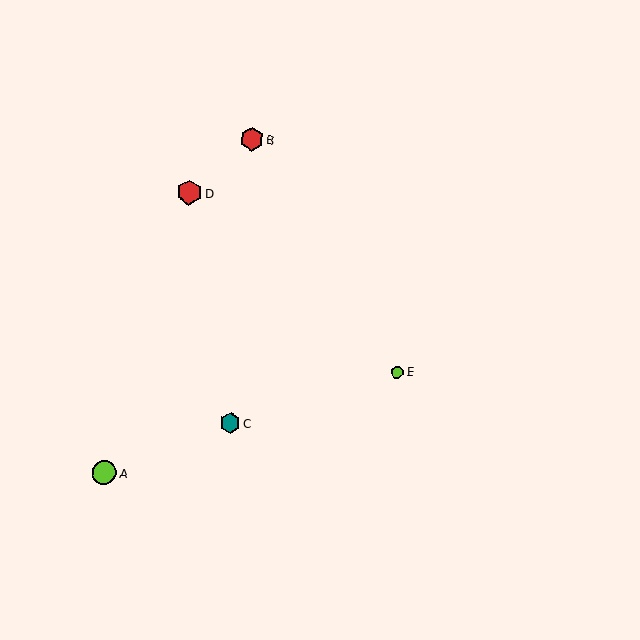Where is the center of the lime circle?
The center of the lime circle is at (397, 372).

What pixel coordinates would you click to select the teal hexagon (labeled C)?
Click at (230, 423) to select the teal hexagon C.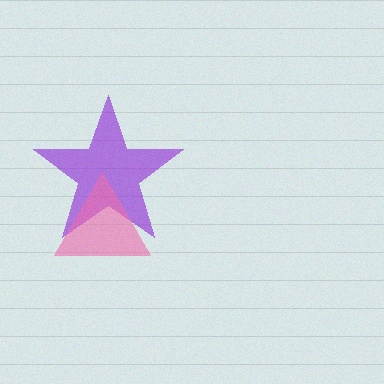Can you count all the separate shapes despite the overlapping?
Yes, there are 2 separate shapes.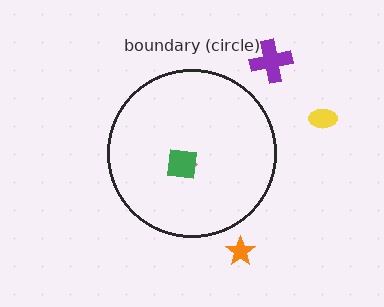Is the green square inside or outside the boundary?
Inside.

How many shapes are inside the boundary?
2 inside, 3 outside.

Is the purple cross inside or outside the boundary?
Outside.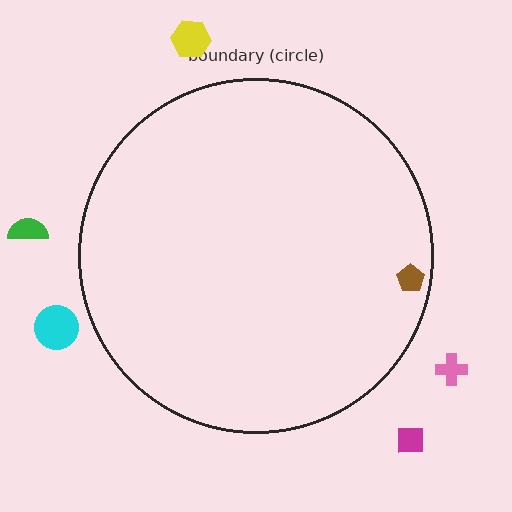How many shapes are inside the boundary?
1 inside, 5 outside.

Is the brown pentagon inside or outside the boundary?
Inside.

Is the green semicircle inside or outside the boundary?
Outside.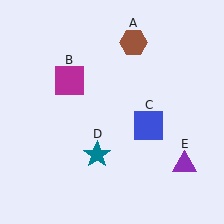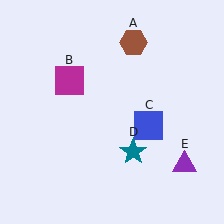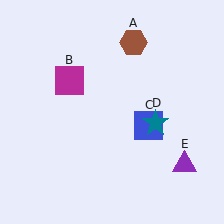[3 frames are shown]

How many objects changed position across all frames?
1 object changed position: teal star (object D).